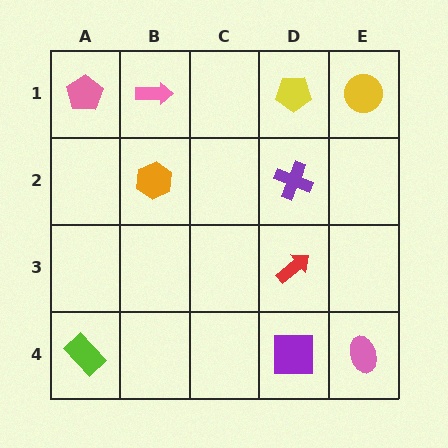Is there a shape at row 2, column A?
No, that cell is empty.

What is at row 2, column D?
A purple cross.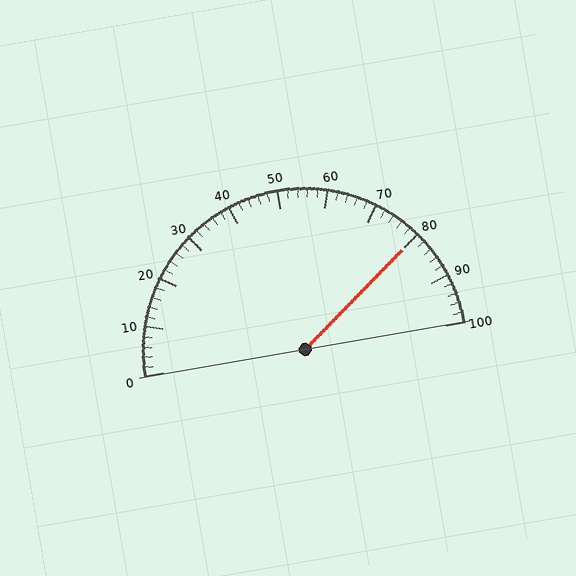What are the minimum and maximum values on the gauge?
The gauge ranges from 0 to 100.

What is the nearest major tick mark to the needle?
The nearest major tick mark is 80.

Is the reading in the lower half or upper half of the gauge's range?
The reading is in the upper half of the range (0 to 100).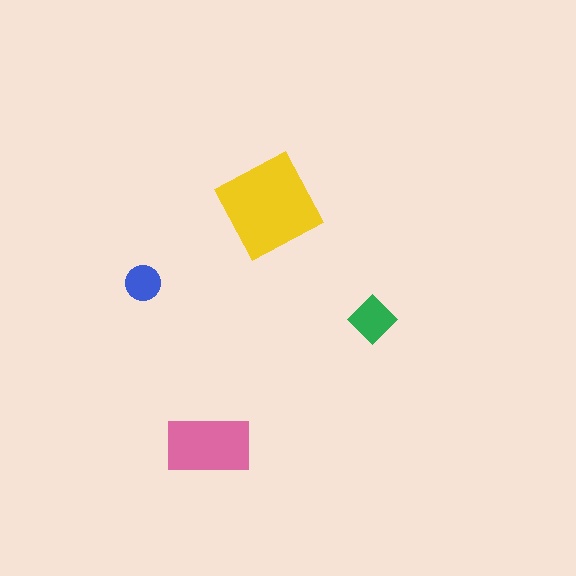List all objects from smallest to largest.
The blue circle, the green diamond, the pink rectangle, the yellow square.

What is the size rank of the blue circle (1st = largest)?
4th.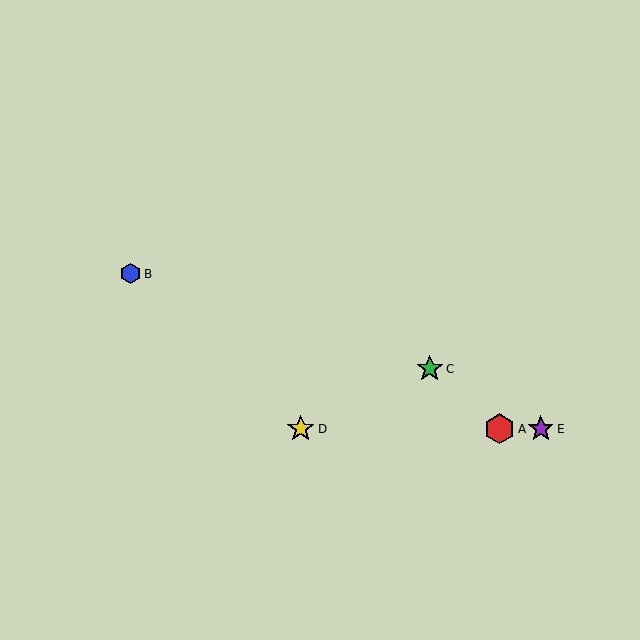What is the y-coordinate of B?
Object B is at y≈274.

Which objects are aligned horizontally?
Objects A, D, E are aligned horizontally.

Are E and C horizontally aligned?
No, E is at y≈429 and C is at y≈369.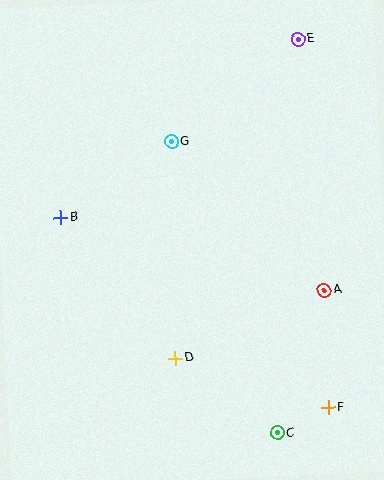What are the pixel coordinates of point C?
Point C is at (277, 433).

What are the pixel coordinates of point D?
Point D is at (175, 358).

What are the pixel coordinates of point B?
Point B is at (61, 218).